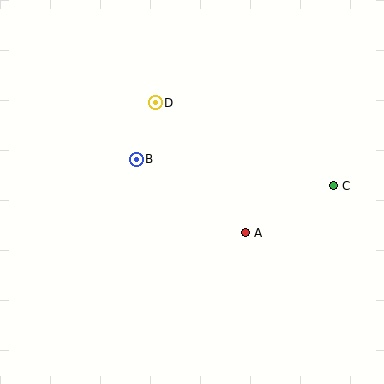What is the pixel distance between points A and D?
The distance between A and D is 158 pixels.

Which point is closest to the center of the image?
Point B at (136, 159) is closest to the center.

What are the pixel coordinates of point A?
Point A is at (245, 233).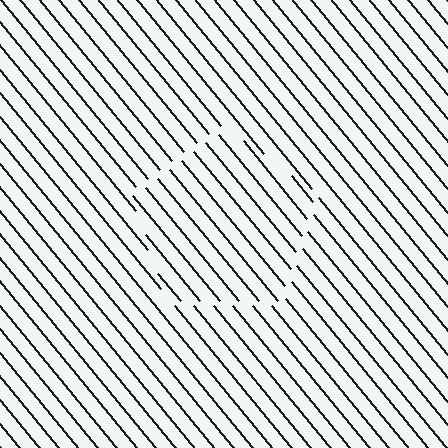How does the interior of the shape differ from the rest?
The interior of the shape contains the same grating, shifted by half a period — the contour is defined by the phase discontinuity where line-ends from the inner and outer gratings abut.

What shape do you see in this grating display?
An illusory pentagon. The interior of the shape contains the same grating, shifted by half a period — the contour is defined by the phase discontinuity where line-ends from the inner and outer gratings abut.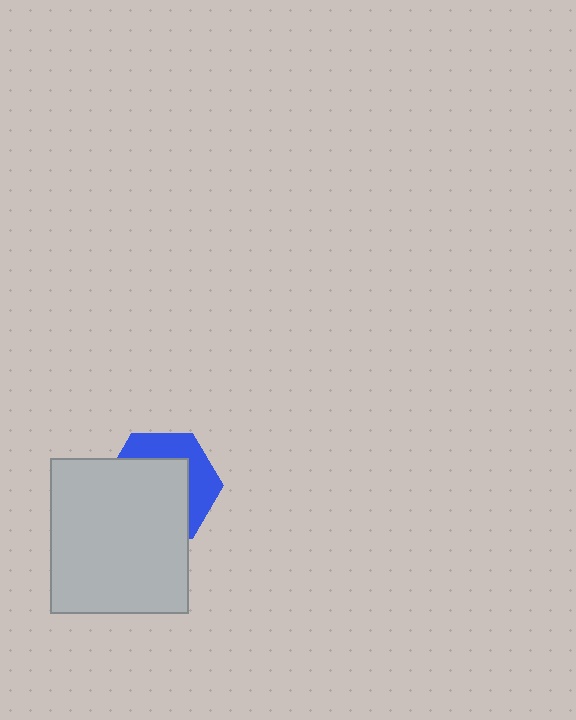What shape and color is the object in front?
The object in front is a light gray rectangle.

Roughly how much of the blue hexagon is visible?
A small part of it is visible (roughly 37%).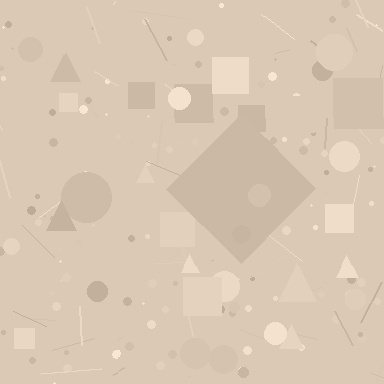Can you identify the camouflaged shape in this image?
The camouflaged shape is a diamond.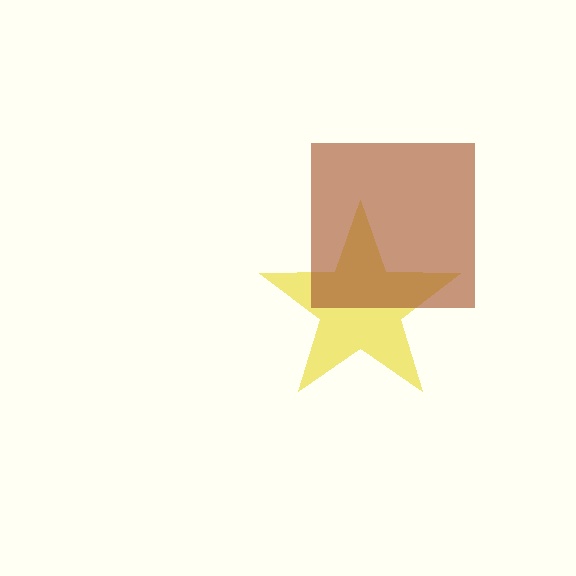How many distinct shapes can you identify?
There are 2 distinct shapes: a yellow star, a brown square.